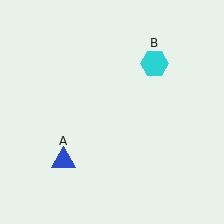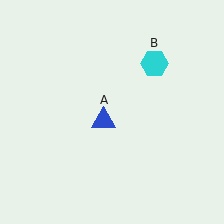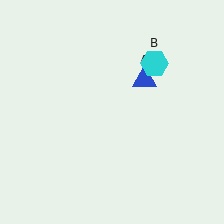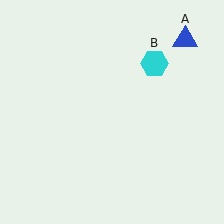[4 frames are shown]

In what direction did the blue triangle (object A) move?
The blue triangle (object A) moved up and to the right.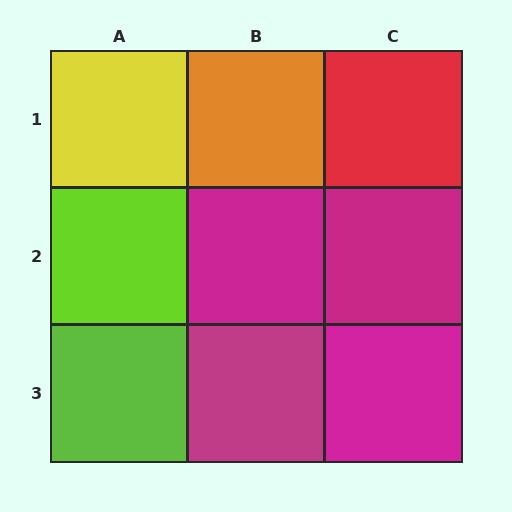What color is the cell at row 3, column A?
Lime.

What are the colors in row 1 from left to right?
Yellow, orange, red.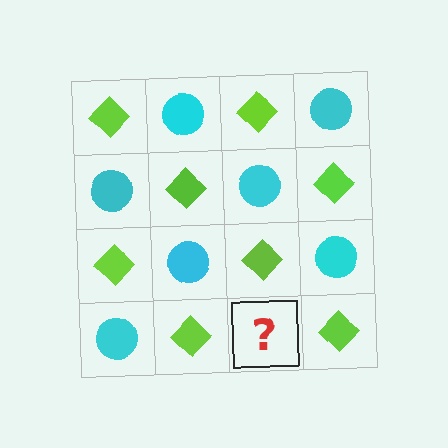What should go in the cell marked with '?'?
The missing cell should contain a cyan circle.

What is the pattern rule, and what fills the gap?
The rule is that it alternates lime diamond and cyan circle in a checkerboard pattern. The gap should be filled with a cyan circle.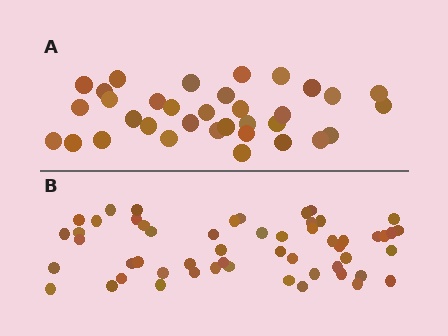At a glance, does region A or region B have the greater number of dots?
Region B (the bottom region) has more dots.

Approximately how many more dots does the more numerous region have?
Region B has approximately 20 more dots than region A.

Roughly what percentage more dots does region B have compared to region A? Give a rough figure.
About 60% more.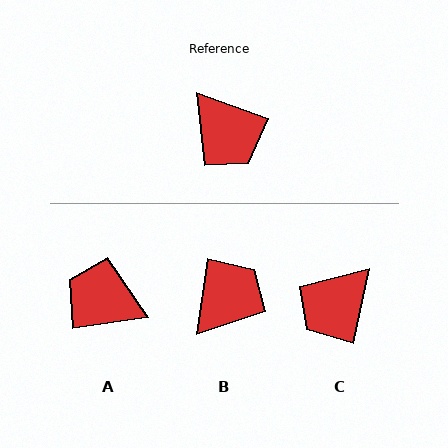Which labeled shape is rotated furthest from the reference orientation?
A, about 153 degrees away.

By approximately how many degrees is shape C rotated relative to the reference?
Approximately 82 degrees clockwise.